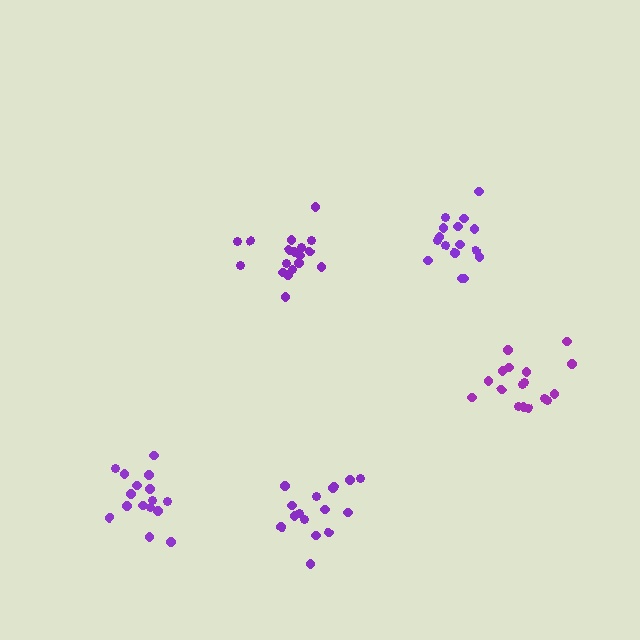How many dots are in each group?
Group 1: 16 dots, Group 2: 18 dots, Group 3: 16 dots, Group 4: 16 dots, Group 5: 17 dots (83 total).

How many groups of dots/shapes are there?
There are 5 groups.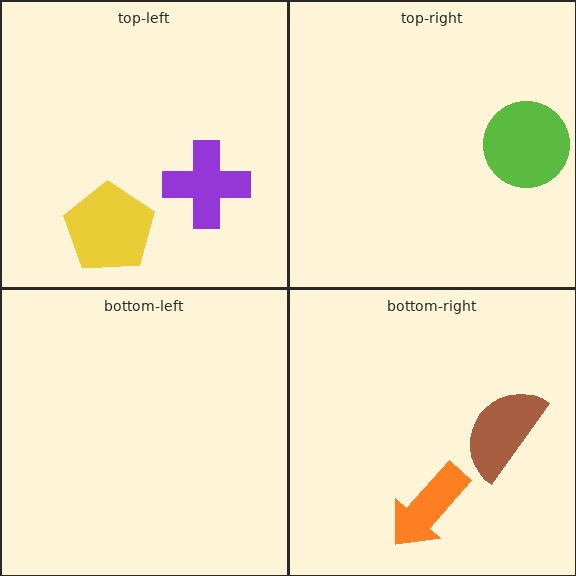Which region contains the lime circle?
The top-right region.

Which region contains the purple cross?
The top-left region.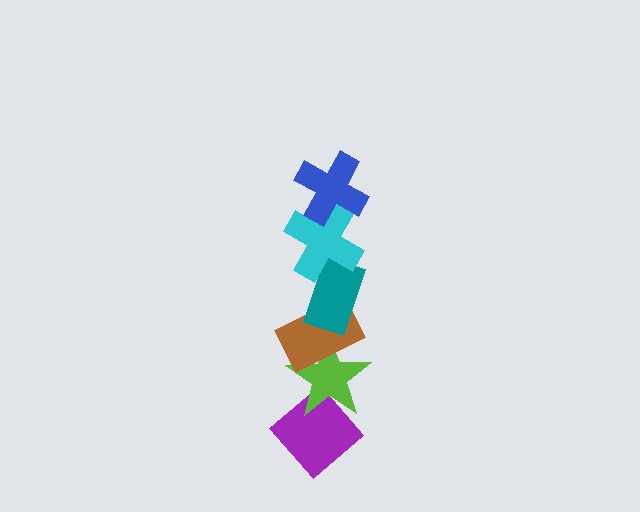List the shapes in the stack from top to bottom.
From top to bottom: the blue cross, the cyan cross, the teal rectangle, the brown rectangle, the lime star, the purple diamond.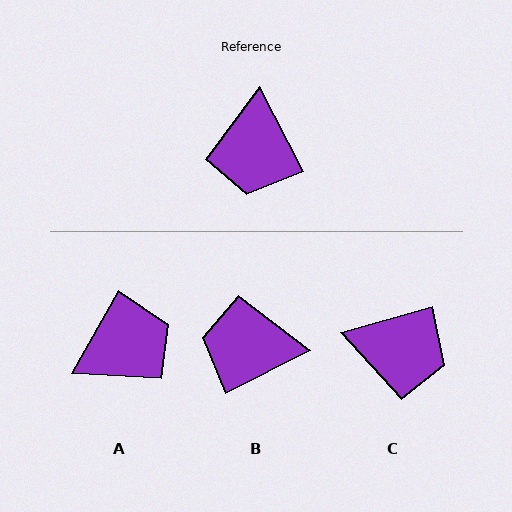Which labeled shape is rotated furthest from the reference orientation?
A, about 123 degrees away.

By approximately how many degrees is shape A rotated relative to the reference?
Approximately 123 degrees counter-clockwise.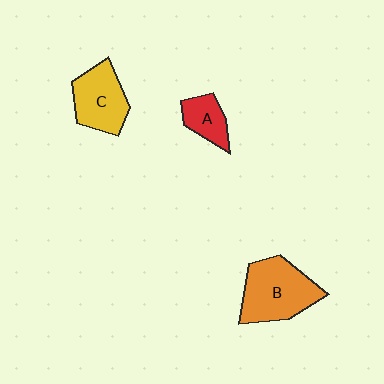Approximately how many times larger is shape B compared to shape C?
Approximately 1.3 times.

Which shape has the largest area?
Shape B (orange).